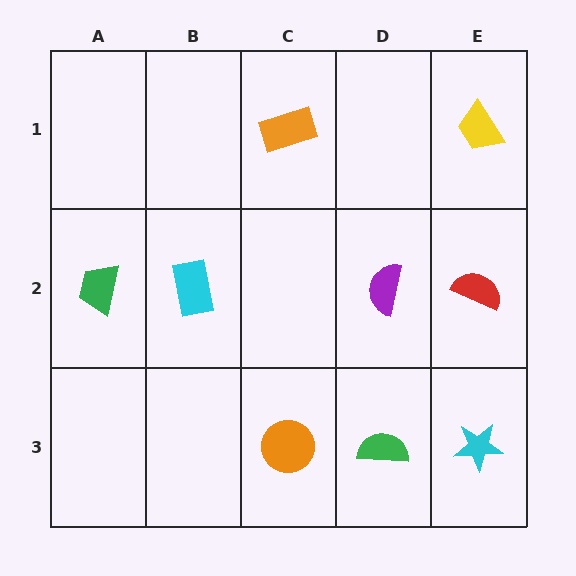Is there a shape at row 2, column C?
No, that cell is empty.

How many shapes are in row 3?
3 shapes.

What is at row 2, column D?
A purple semicircle.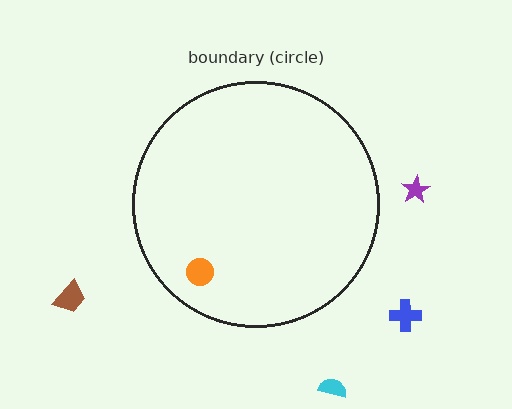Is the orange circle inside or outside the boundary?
Inside.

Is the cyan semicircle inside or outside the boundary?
Outside.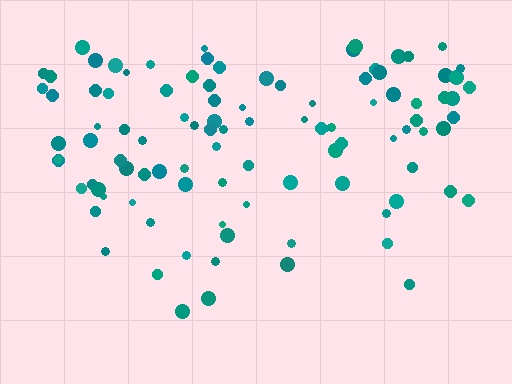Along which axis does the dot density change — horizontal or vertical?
Vertical.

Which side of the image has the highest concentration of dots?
The top.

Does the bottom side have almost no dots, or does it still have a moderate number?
Still a moderate number, just noticeably fewer than the top.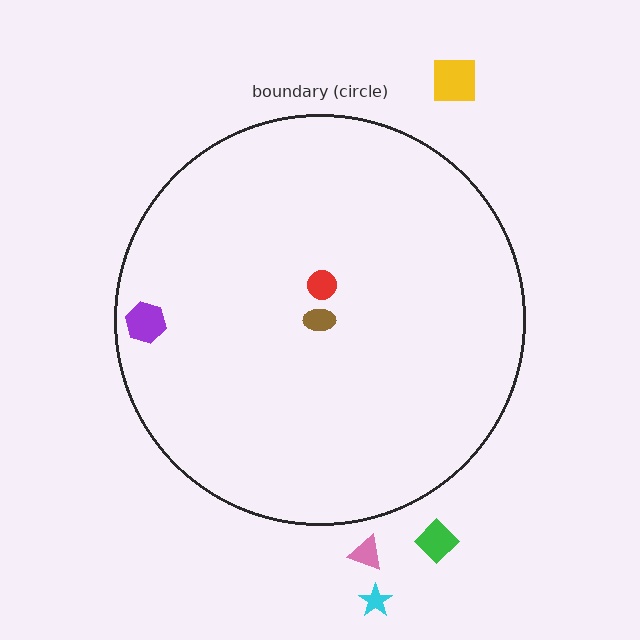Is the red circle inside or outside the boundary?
Inside.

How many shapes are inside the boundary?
3 inside, 4 outside.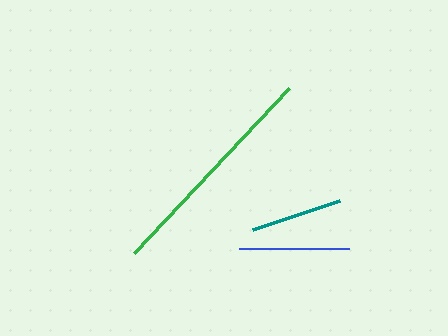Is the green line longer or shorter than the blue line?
The green line is longer than the blue line.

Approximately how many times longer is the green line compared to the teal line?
The green line is approximately 2.5 times the length of the teal line.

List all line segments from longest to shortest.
From longest to shortest: green, blue, teal.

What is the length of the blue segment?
The blue segment is approximately 110 pixels long.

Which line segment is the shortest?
The teal line is the shortest at approximately 92 pixels.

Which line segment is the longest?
The green line is the longest at approximately 226 pixels.